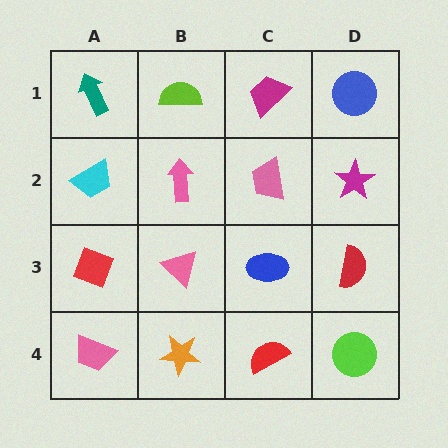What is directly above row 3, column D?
A magenta star.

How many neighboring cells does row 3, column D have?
3.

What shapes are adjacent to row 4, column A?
A red diamond (row 3, column A), an orange star (row 4, column B).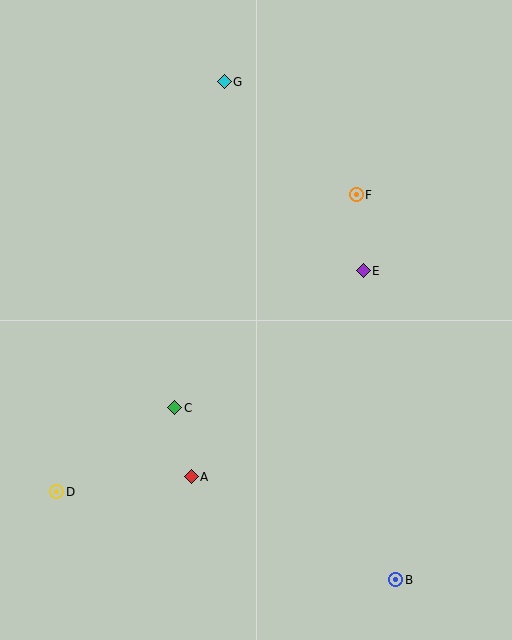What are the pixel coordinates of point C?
Point C is at (175, 408).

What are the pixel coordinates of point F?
Point F is at (356, 195).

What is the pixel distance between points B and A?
The distance between B and A is 229 pixels.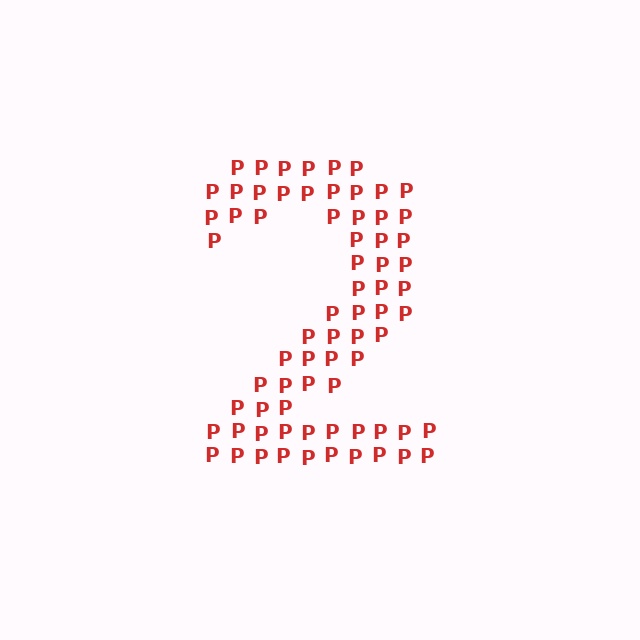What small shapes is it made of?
It is made of small letter P's.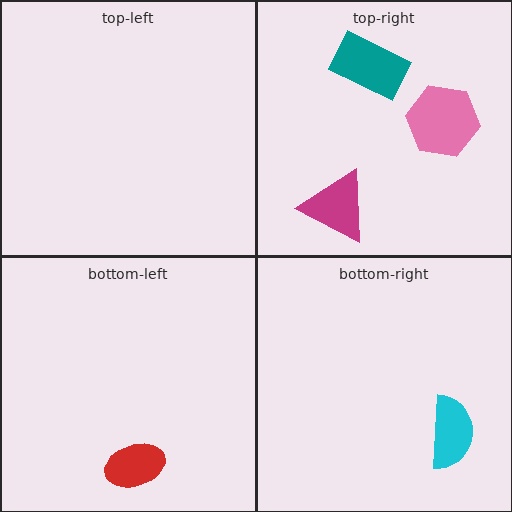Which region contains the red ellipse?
The bottom-left region.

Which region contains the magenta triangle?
The top-right region.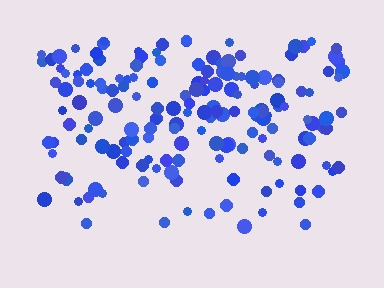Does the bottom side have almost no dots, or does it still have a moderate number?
Still a moderate number, just noticeably fewer than the top.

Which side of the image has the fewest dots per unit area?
The bottom.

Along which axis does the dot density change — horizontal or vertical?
Vertical.